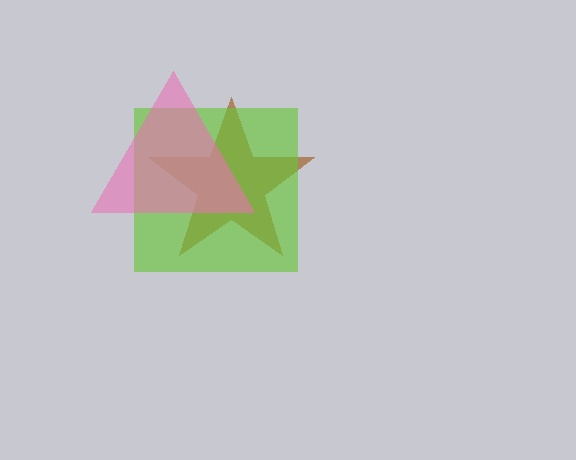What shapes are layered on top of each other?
The layered shapes are: a brown star, a lime square, a pink triangle.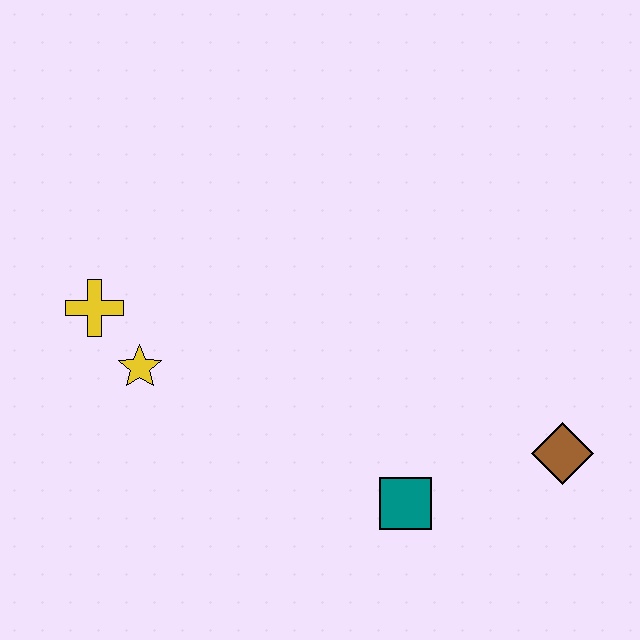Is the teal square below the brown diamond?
Yes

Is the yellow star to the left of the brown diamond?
Yes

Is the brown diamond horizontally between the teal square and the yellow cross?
No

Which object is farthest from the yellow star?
The brown diamond is farthest from the yellow star.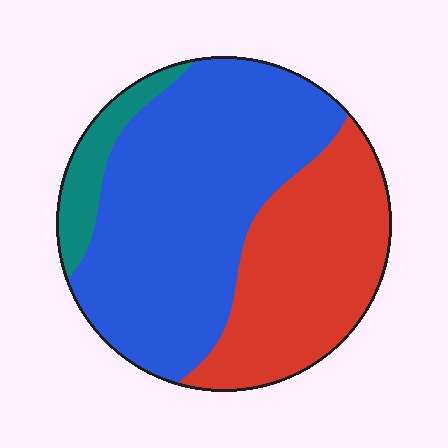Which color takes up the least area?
Teal, at roughly 10%.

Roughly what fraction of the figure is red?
Red takes up about one third (1/3) of the figure.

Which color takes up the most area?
Blue, at roughly 55%.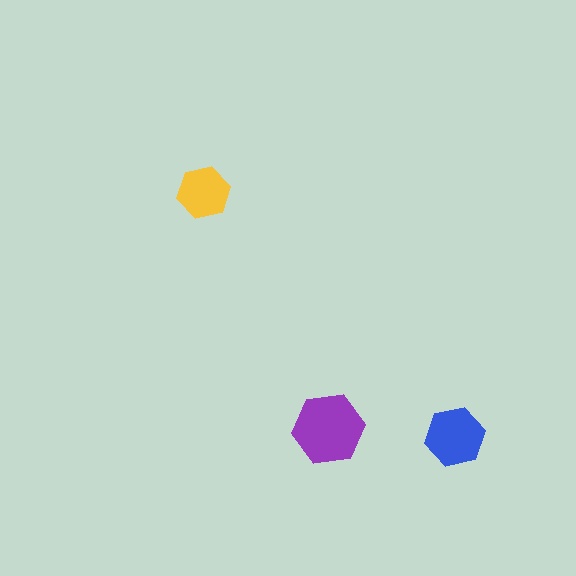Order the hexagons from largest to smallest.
the purple one, the blue one, the yellow one.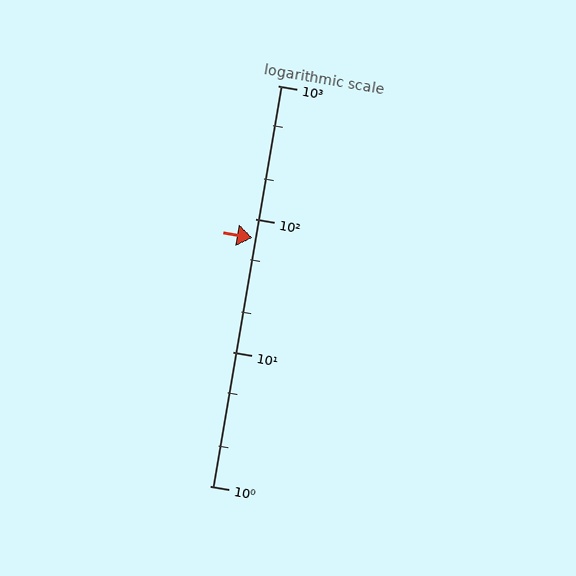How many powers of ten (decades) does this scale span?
The scale spans 3 decades, from 1 to 1000.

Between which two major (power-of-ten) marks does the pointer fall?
The pointer is between 10 and 100.